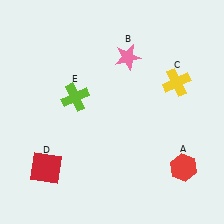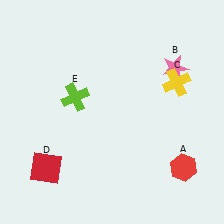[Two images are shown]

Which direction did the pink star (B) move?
The pink star (B) moved right.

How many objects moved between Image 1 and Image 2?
1 object moved between the two images.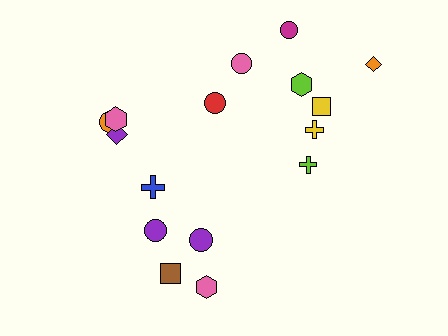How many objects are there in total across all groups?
There are 16 objects.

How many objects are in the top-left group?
There are 4 objects.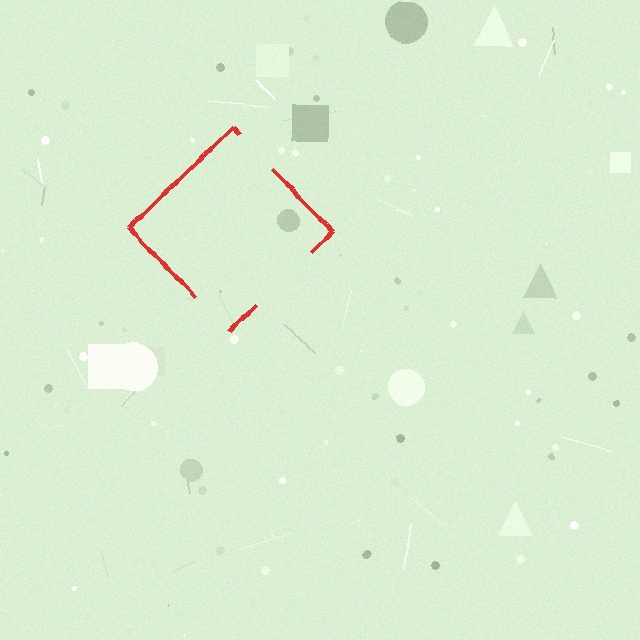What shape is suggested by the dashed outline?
The dashed outline suggests a diamond.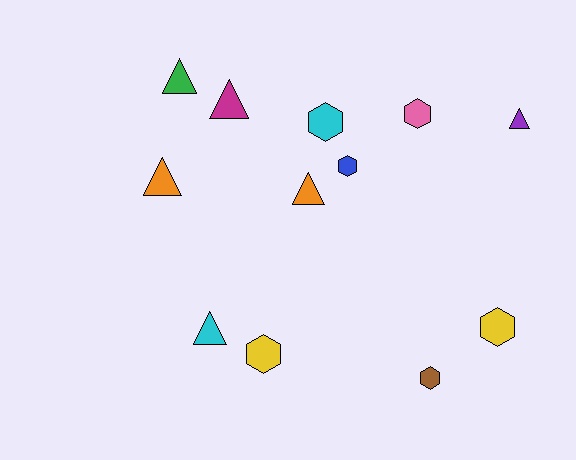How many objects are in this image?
There are 12 objects.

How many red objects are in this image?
There are no red objects.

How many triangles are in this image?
There are 6 triangles.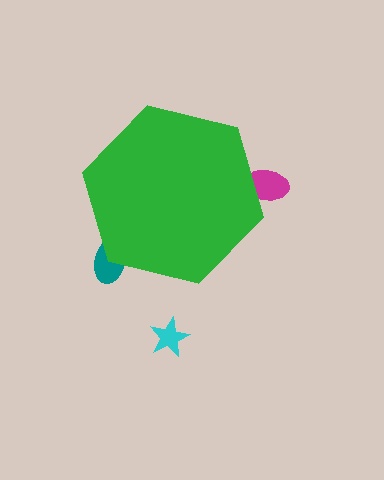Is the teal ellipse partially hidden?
Yes, the teal ellipse is partially hidden behind the green hexagon.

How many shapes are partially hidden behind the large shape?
2 shapes are partially hidden.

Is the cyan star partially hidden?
No, the cyan star is fully visible.